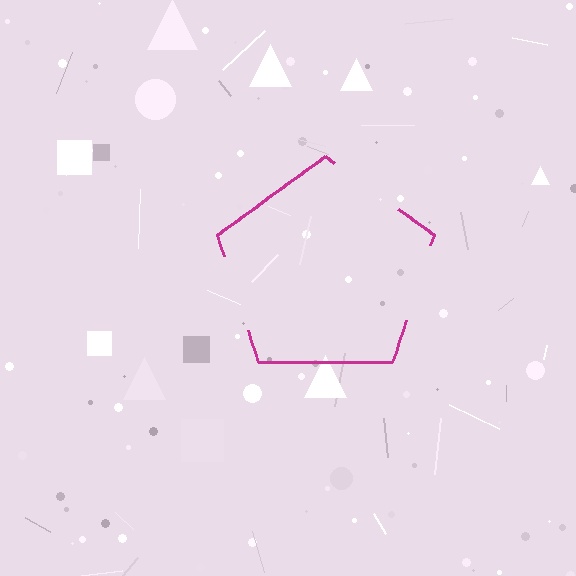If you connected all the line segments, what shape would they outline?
They would outline a pentagon.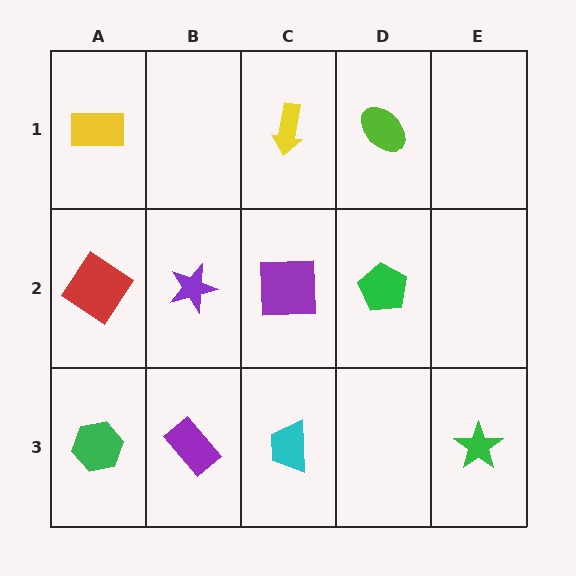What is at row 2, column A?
A red diamond.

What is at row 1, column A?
A yellow rectangle.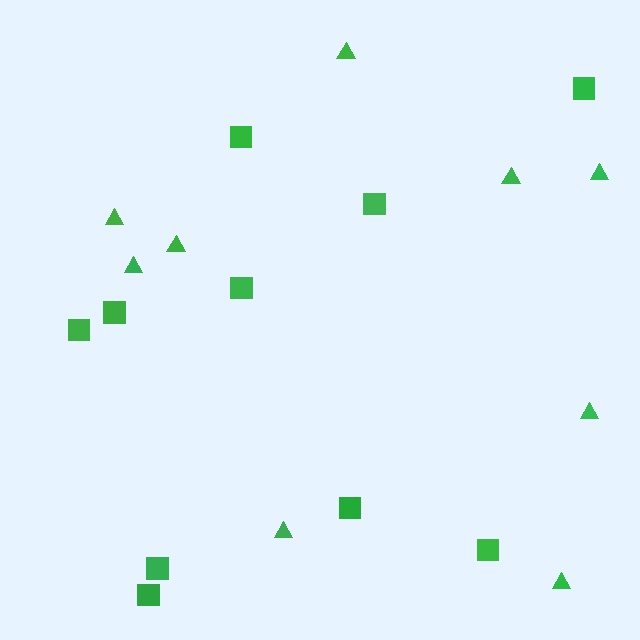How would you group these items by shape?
There are 2 groups: one group of triangles (9) and one group of squares (10).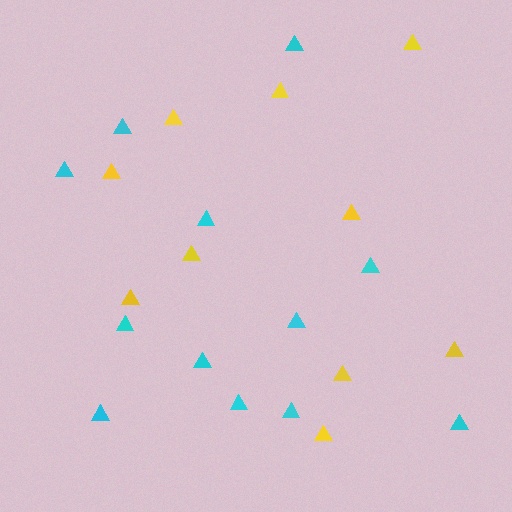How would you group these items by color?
There are 2 groups: one group of cyan triangles (12) and one group of yellow triangles (10).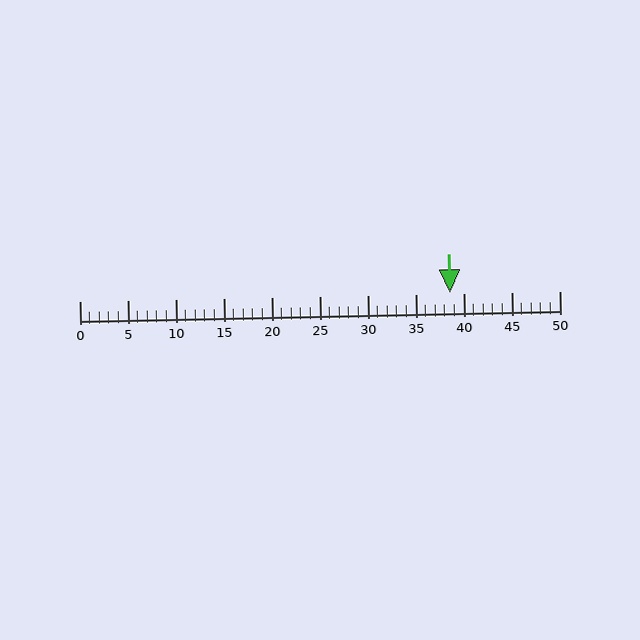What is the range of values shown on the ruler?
The ruler shows values from 0 to 50.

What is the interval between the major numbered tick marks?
The major tick marks are spaced 5 units apart.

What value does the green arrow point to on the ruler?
The green arrow points to approximately 39.